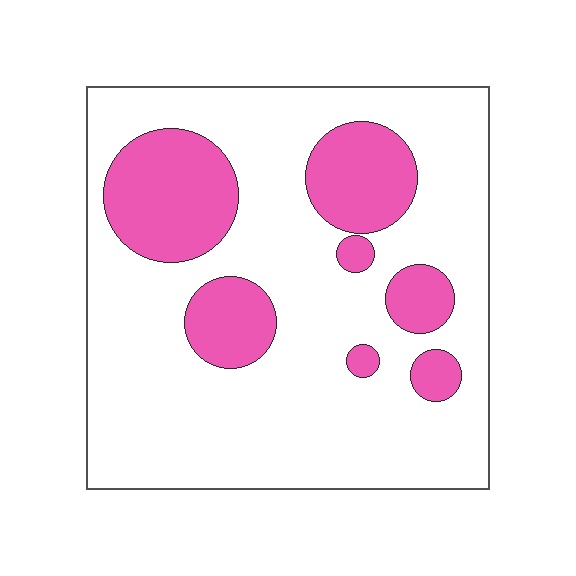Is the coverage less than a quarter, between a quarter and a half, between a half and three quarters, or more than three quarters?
Less than a quarter.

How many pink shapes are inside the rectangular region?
7.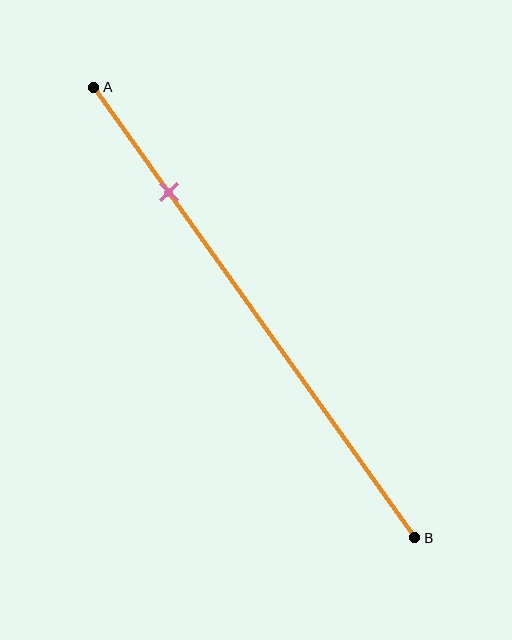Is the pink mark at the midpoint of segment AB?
No, the mark is at about 25% from A, not at the 50% midpoint.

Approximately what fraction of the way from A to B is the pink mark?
The pink mark is approximately 25% of the way from A to B.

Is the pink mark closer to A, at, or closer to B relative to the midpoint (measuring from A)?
The pink mark is closer to point A than the midpoint of segment AB.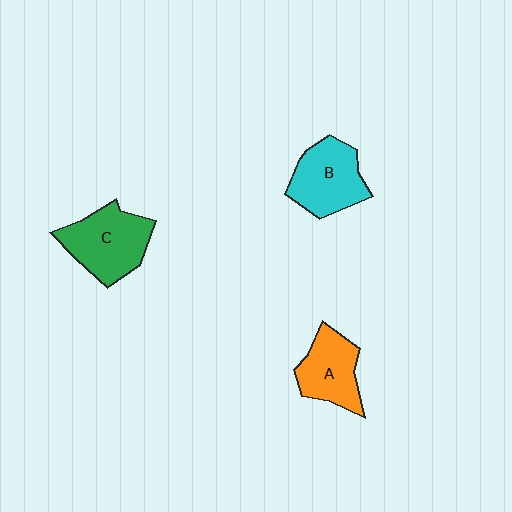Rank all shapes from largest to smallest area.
From largest to smallest: C (green), B (cyan), A (orange).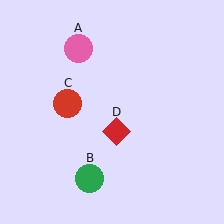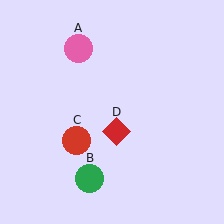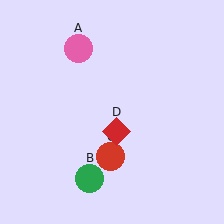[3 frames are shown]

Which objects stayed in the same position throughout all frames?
Pink circle (object A) and green circle (object B) and red diamond (object D) remained stationary.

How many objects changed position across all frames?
1 object changed position: red circle (object C).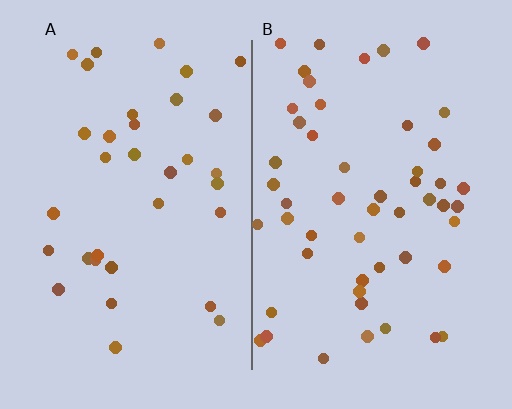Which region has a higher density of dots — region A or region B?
B (the right).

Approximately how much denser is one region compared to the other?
Approximately 1.5× — region B over region A.